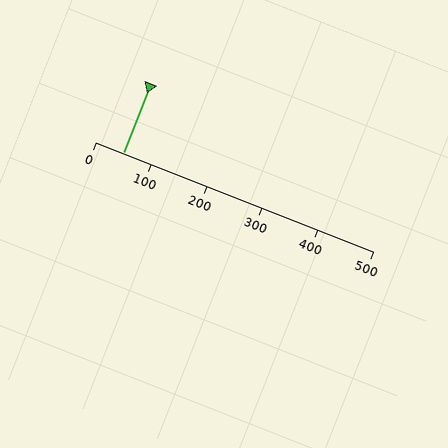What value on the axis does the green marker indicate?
The marker indicates approximately 50.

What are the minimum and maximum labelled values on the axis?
The axis runs from 0 to 500.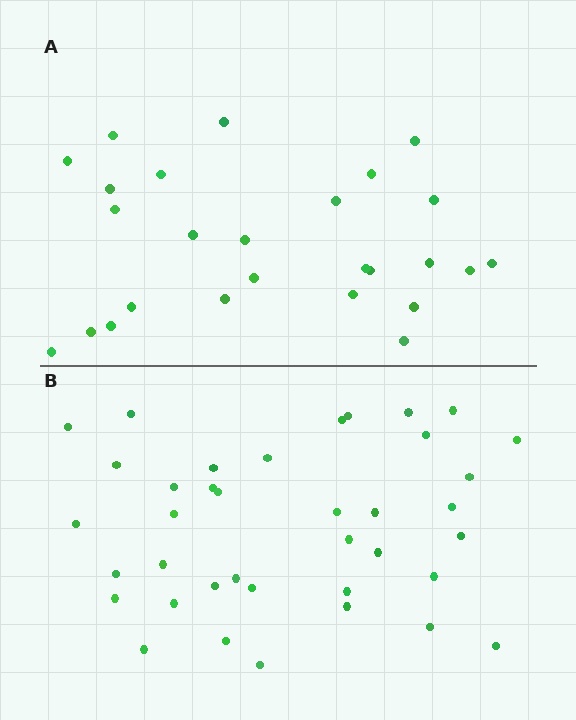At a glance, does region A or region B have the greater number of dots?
Region B (the bottom region) has more dots.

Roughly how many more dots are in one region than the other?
Region B has roughly 12 or so more dots than region A.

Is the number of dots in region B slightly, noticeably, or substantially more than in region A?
Region B has substantially more. The ratio is roughly 1.5 to 1.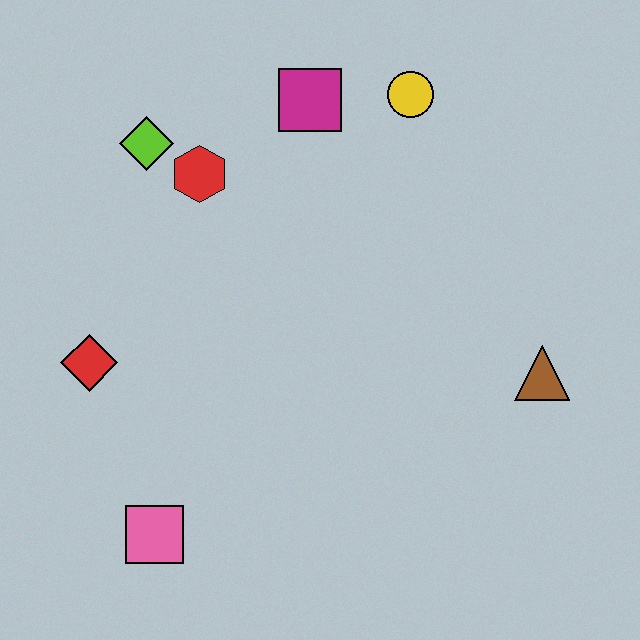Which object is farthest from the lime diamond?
The brown triangle is farthest from the lime diamond.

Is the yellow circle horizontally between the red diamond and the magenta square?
No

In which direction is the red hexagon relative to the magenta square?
The red hexagon is to the left of the magenta square.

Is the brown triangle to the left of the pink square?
No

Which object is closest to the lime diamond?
The red hexagon is closest to the lime diamond.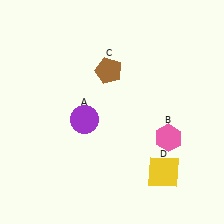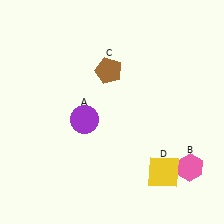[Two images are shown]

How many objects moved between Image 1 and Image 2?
1 object moved between the two images.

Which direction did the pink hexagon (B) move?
The pink hexagon (B) moved down.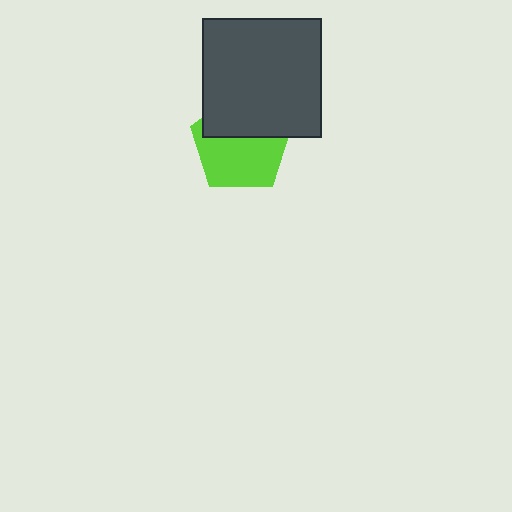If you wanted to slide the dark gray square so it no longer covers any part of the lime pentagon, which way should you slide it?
Slide it up — that is the most direct way to separate the two shapes.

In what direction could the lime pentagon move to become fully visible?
The lime pentagon could move down. That would shift it out from behind the dark gray square entirely.